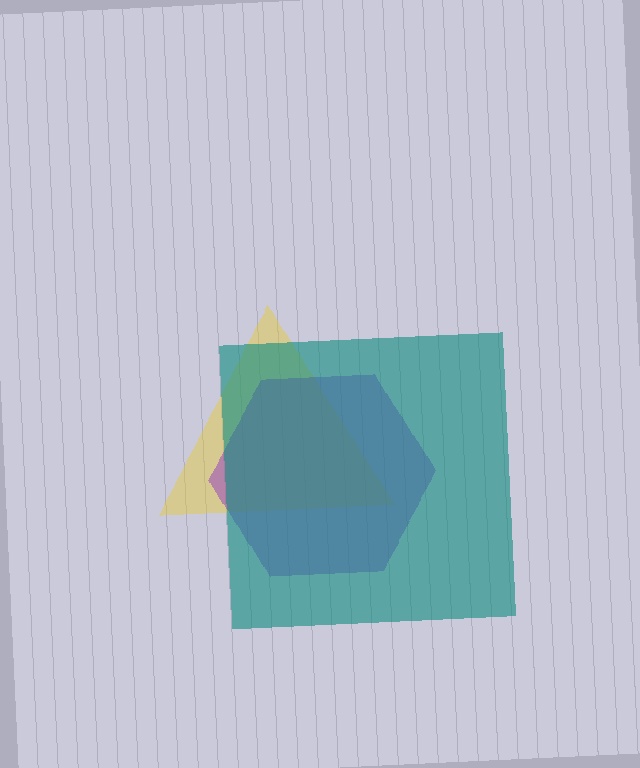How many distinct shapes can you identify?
There are 3 distinct shapes: a yellow triangle, a purple hexagon, a teal square.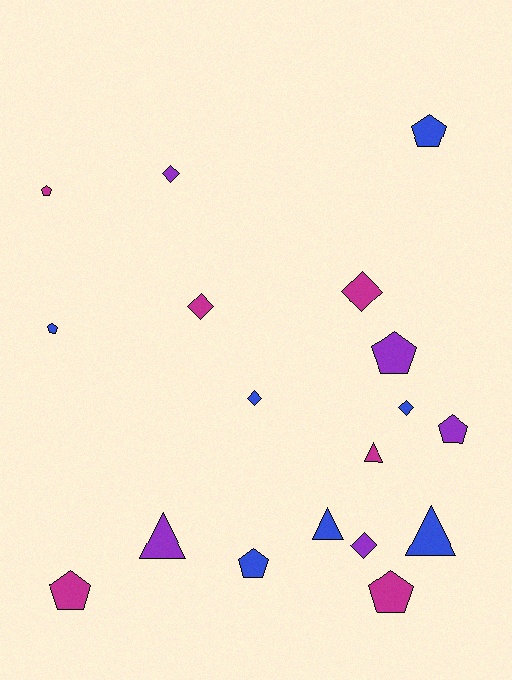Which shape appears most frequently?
Pentagon, with 8 objects.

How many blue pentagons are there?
There are 3 blue pentagons.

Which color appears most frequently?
Blue, with 7 objects.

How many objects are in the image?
There are 18 objects.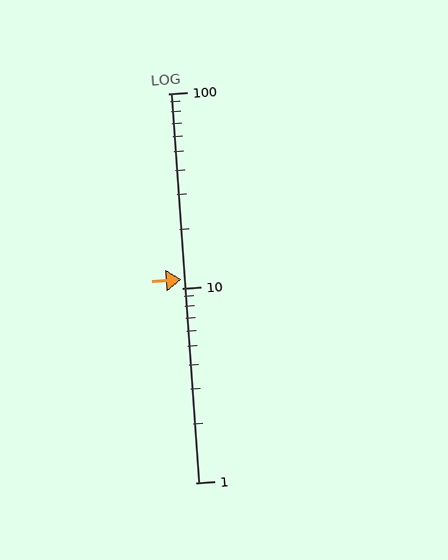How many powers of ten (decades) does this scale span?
The scale spans 2 decades, from 1 to 100.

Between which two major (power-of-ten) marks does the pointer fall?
The pointer is between 10 and 100.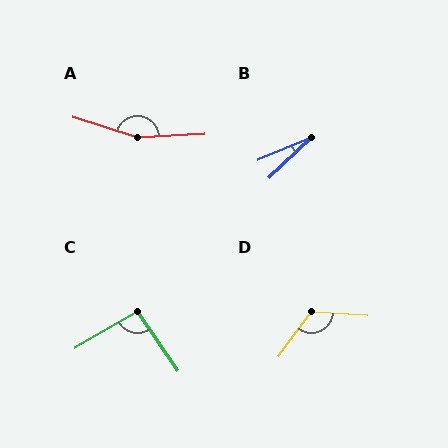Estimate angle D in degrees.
Approximately 123 degrees.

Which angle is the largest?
A, at approximately 160 degrees.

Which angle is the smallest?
B, at approximately 21 degrees.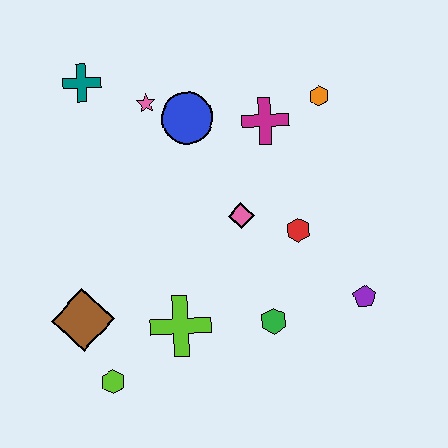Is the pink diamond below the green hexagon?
No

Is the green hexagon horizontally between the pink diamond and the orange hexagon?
Yes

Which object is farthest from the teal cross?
The purple pentagon is farthest from the teal cross.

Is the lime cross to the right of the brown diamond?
Yes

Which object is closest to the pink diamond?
The red hexagon is closest to the pink diamond.